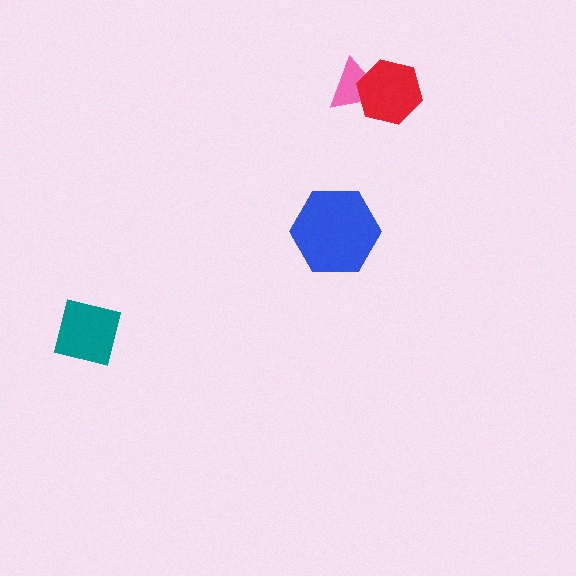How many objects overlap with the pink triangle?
1 object overlaps with the pink triangle.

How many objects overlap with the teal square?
0 objects overlap with the teal square.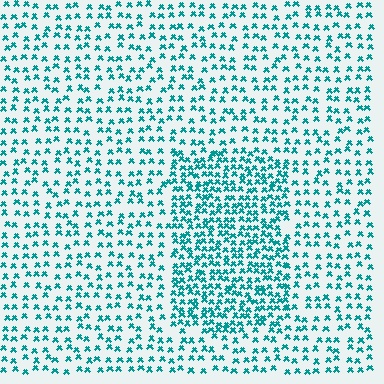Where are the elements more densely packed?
The elements are more densely packed inside the rectangle boundary.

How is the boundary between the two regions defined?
The boundary is defined by a change in element density (approximately 2.0x ratio). All elements are the same color, size, and shape.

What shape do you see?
I see a rectangle.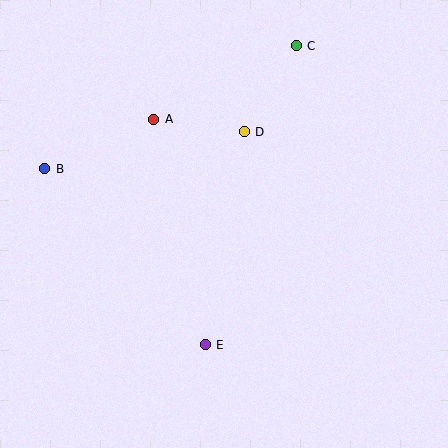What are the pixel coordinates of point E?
Point E is at (205, 345).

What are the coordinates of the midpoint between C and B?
The midpoint between C and B is at (171, 107).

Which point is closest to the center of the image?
Point D at (244, 132) is closest to the center.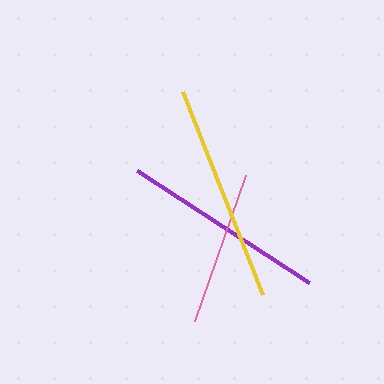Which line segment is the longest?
The yellow line is the longest at approximately 219 pixels.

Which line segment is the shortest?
The pink line is the shortest at approximately 155 pixels.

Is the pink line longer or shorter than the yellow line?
The yellow line is longer than the pink line.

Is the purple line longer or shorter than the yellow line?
The yellow line is longer than the purple line.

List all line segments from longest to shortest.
From longest to shortest: yellow, purple, pink.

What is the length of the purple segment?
The purple segment is approximately 206 pixels long.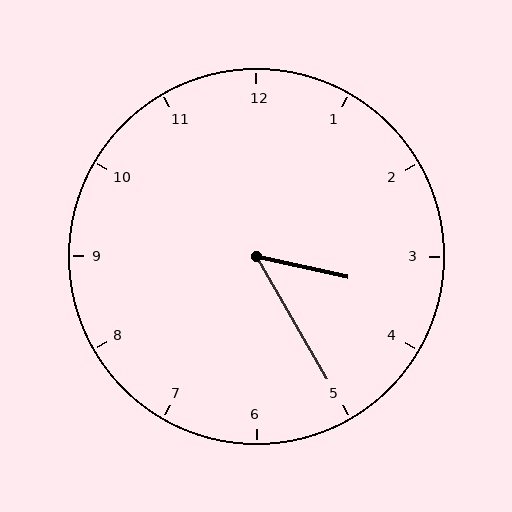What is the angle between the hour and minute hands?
Approximately 48 degrees.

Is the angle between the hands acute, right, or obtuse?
It is acute.